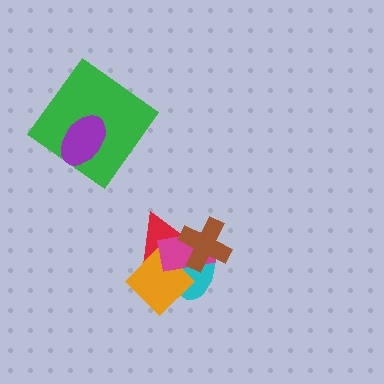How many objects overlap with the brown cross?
3 objects overlap with the brown cross.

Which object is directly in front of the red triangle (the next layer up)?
The orange diamond is directly in front of the red triangle.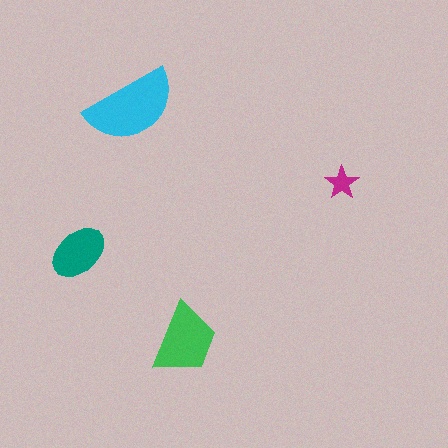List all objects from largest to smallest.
The cyan semicircle, the green trapezoid, the teal ellipse, the magenta star.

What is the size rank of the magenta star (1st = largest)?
4th.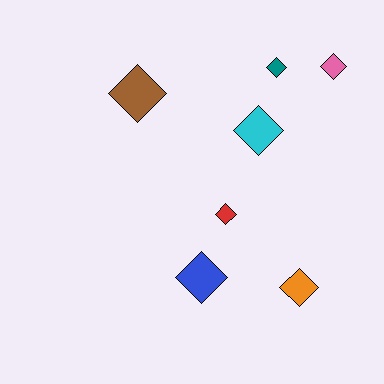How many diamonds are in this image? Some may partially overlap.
There are 7 diamonds.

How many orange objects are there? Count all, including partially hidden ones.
There is 1 orange object.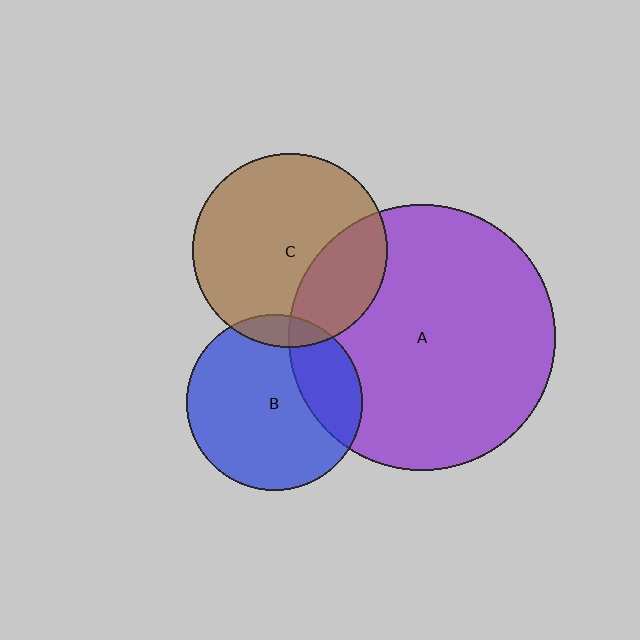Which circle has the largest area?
Circle A (purple).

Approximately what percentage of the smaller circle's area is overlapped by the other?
Approximately 10%.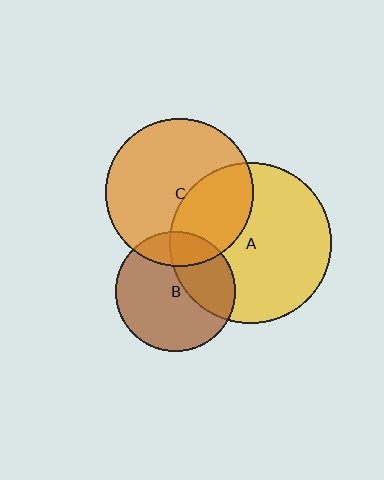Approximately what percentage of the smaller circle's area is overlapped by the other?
Approximately 20%.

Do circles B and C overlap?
Yes.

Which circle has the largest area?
Circle A (yellow).